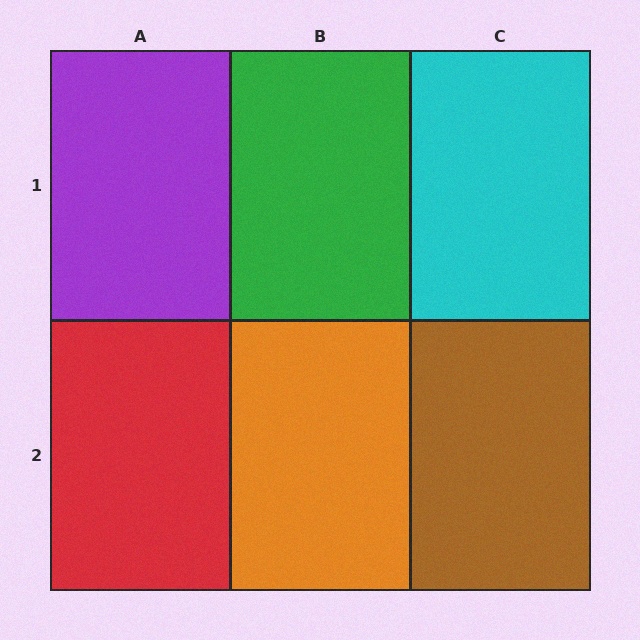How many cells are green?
1 cell is green.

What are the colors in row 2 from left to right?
Red, orange, brown.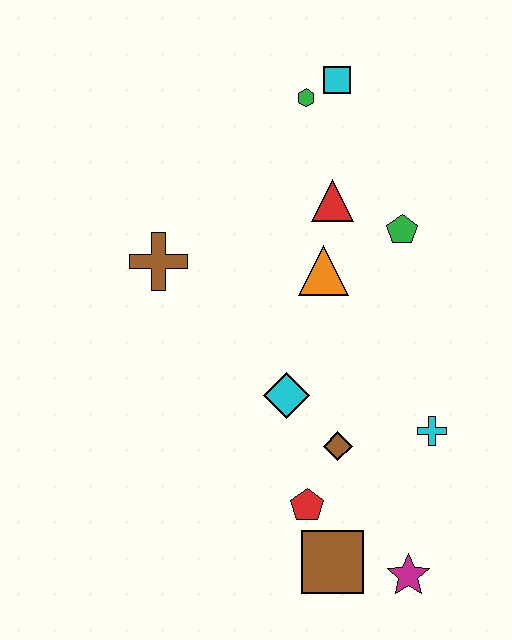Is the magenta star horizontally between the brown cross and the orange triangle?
No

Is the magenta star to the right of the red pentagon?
Yes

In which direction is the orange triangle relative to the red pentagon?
The orange triangle is above the red pentagon.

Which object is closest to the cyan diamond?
The brown diamond is closest to the cyan diamond.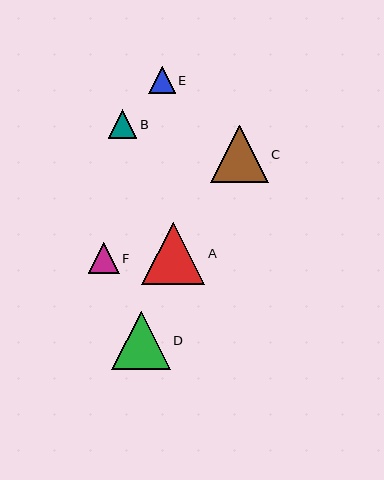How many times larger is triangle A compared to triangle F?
Triangle A is approximately 2.0 times the size of triangle F.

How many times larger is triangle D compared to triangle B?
Triangle D is approximately 2.0 times the size of triangle B.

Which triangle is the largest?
Triangle A is the largest with a size of approximately 63 pixels.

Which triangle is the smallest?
Triangle E is the smallest with a size of approximately 27 pixels.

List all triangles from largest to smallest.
From largest to smallest: A, D, C, F, B, E.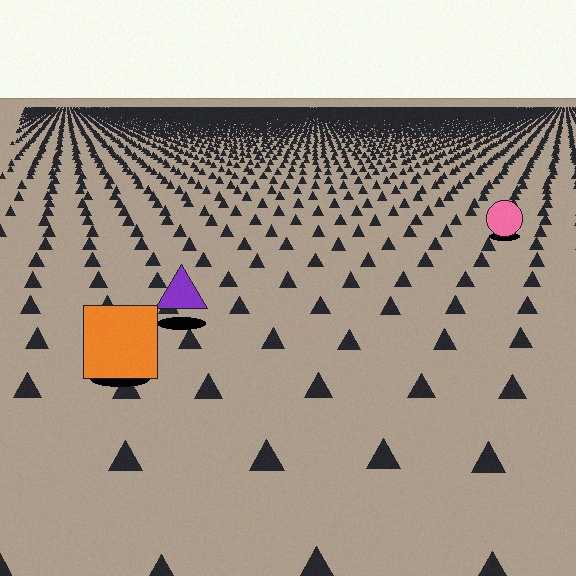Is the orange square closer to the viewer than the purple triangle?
Yes. The orange square is closer — you can tell from the texture gradient: the ground texture is coarser near it.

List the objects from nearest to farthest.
From nearest to farthest: the orange square, the purple triangle, the pink circle.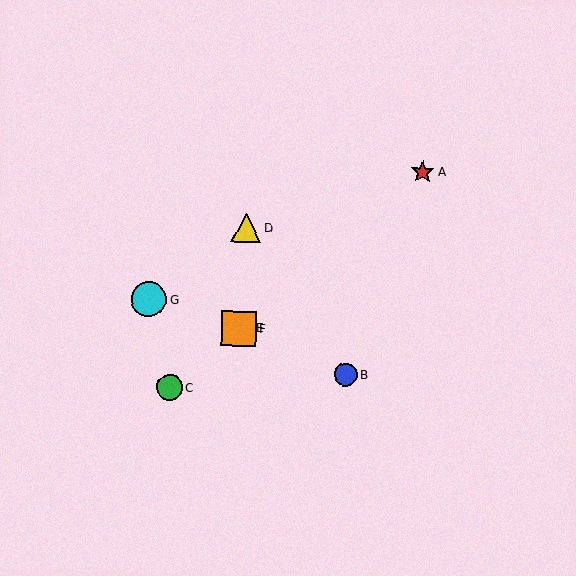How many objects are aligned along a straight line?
4 objects (A, C, E, F) are aligned along a straight line.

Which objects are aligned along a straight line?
Objects A, C, E, F are aligned along a straight line.